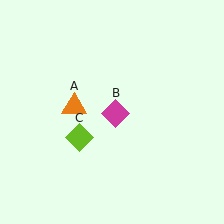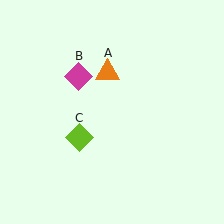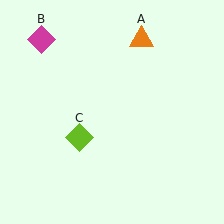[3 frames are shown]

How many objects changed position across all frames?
2 objects changed position: orange triangle (object A), magenta diamond (object B).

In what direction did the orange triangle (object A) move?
The orange triangle (object A) moved up and to the right.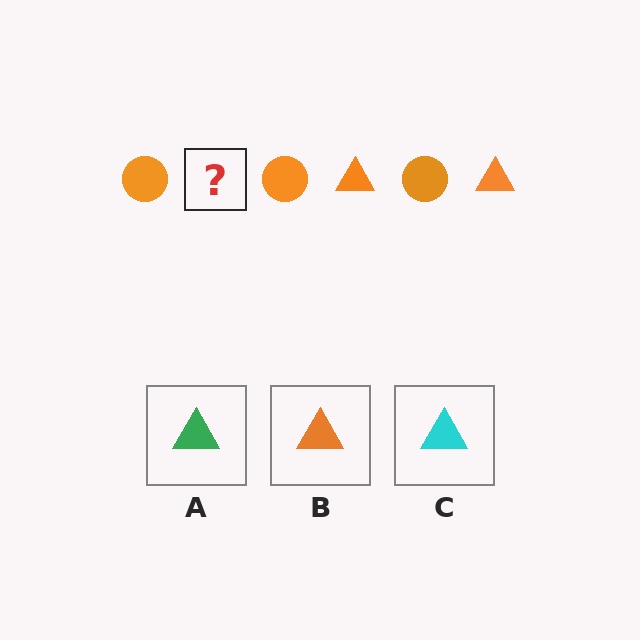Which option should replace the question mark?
Option B.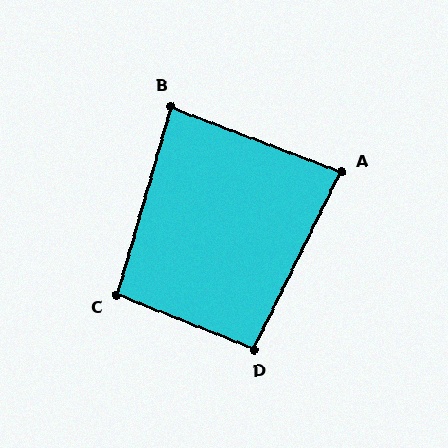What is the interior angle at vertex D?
Approximately 95 degrees (approximately right).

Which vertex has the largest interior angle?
C, at approximately 96 degrees.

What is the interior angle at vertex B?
Approximately 85 degrees (approximately right).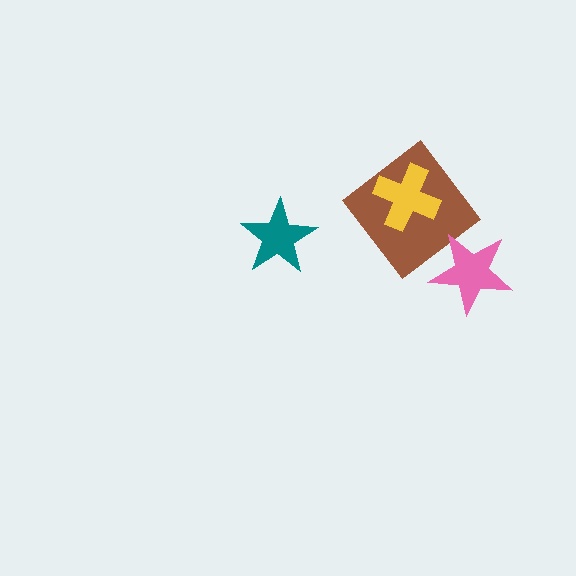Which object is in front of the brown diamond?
The yellow cross is in front of the brown diamond.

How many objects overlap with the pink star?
0 objects overlap with the pink star.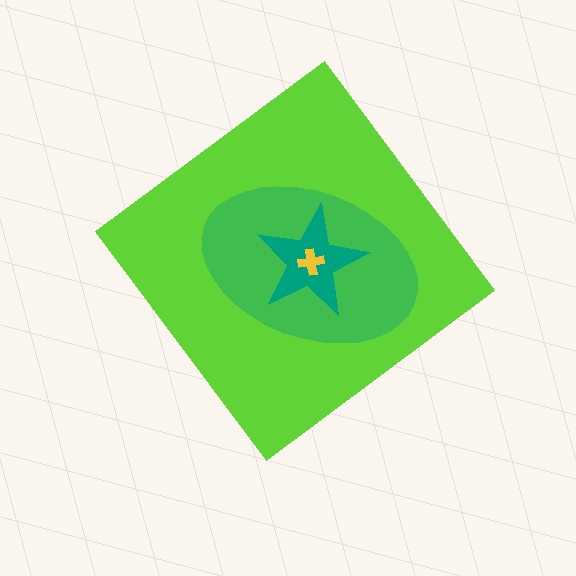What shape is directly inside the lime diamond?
The green ellipse.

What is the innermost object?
The yellow cross.